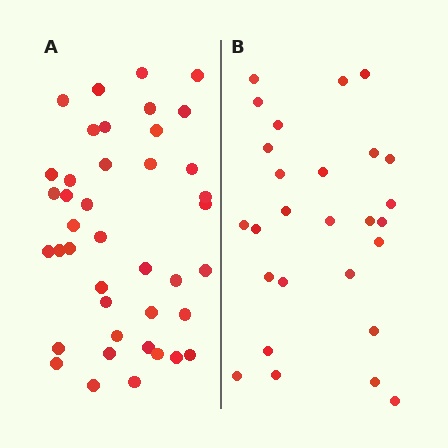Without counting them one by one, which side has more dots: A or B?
Region A (the left region) has more dots.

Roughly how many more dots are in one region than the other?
Region A has approximately 15 more dots than region B.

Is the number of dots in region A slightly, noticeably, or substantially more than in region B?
Region A has substantially more. The ratio is roughly 1.5 to 1.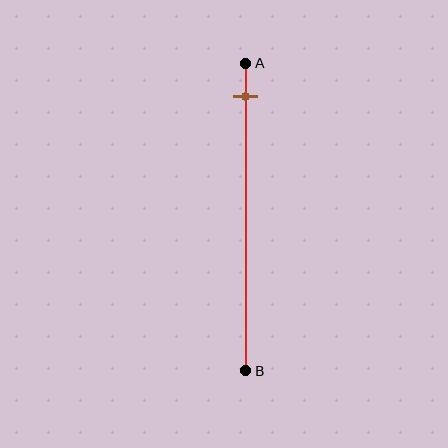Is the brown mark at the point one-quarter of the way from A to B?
No, the mark is at about 10% from A, not at the 25% one-quarter point.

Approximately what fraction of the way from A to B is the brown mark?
The brown mark is approximately 10% of the way from A to B.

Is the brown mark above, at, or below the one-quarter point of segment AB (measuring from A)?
The brown mark is above the one-quarter point of segment AB.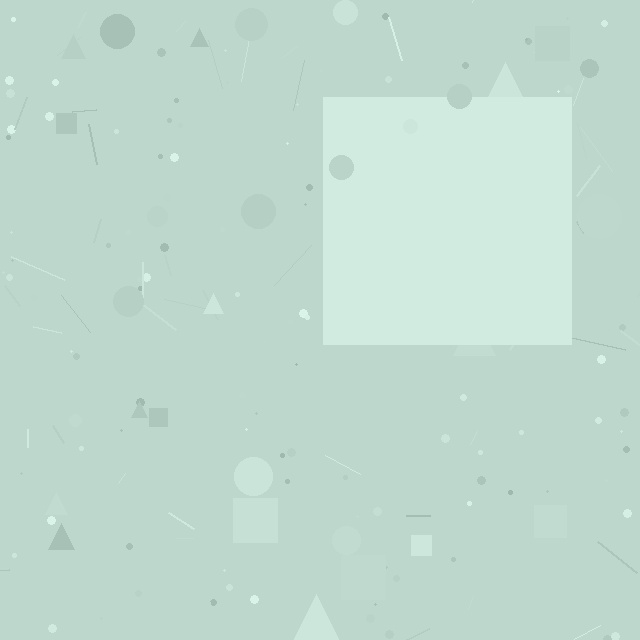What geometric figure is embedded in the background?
A square is embedded in the background.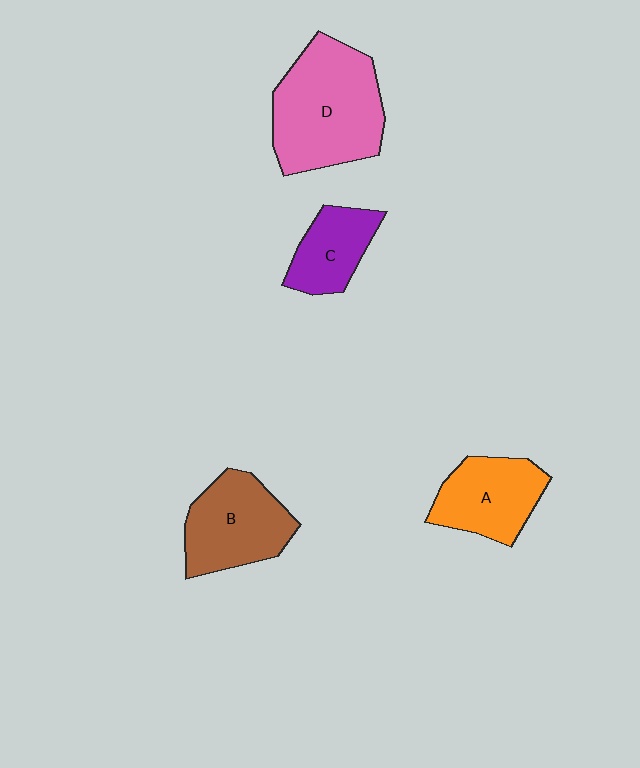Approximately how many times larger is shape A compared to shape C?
Approximately 1.3 times.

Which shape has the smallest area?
Shape C (purple).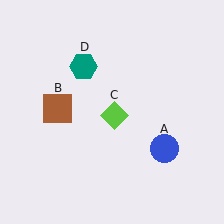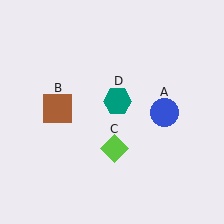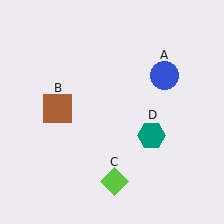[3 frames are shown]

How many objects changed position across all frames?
3 objects changed position: blue circle (object A), lime diamond (object C), teal hexagon (object D).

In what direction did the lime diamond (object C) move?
The lime diamond (object C) moved down.